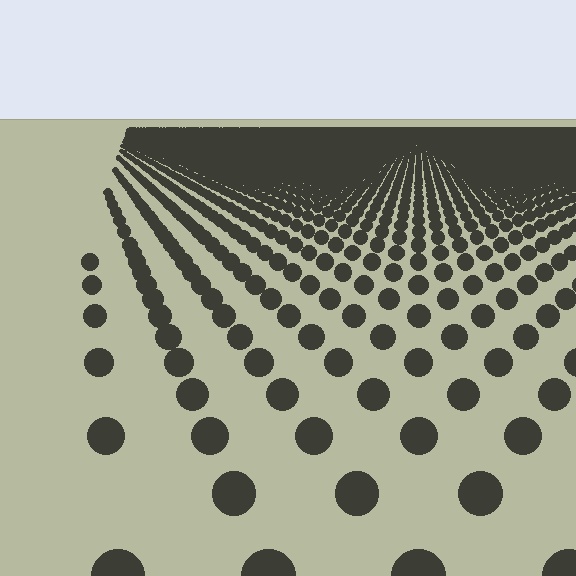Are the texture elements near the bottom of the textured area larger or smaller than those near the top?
Larger. Near the bottom, elements are closer to the viewer and appear at a bigger on-screen size.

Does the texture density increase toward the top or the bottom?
Density increases toward the top.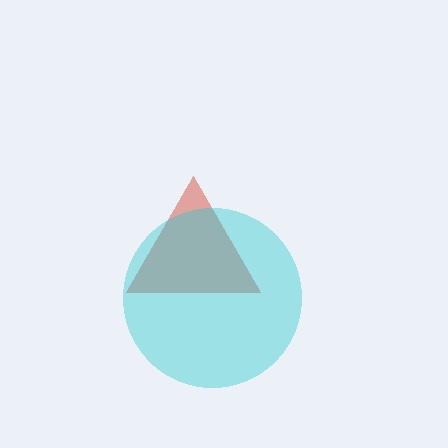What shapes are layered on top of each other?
The layered shapes are: a red triangle, a cyan circle.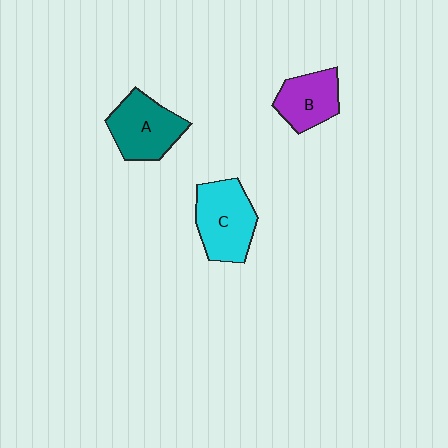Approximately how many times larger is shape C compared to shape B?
Approximately 1.4 times.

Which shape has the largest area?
Shape C (cyan).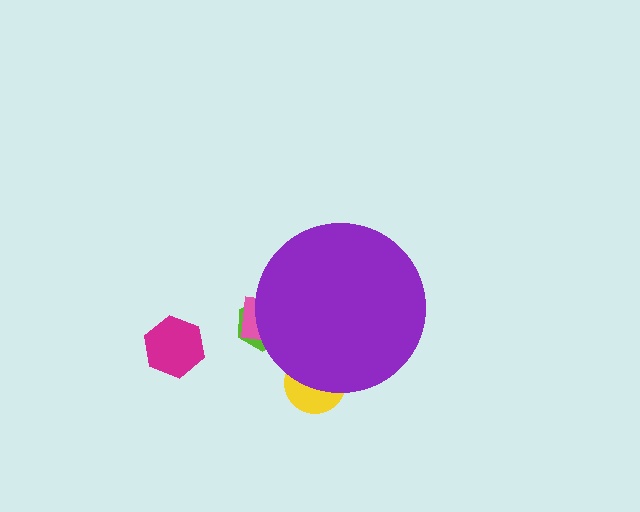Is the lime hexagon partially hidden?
Yes, the lime hexagon is partially hidden behind the purple circle.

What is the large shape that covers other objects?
A purple circle.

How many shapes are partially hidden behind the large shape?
3 shapes are partially hidden.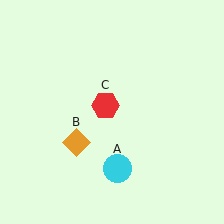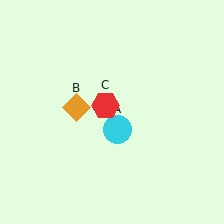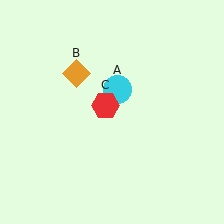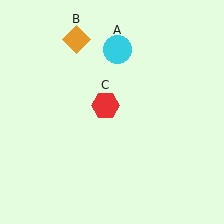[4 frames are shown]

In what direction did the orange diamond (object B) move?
The orange diamond (object B) moved up.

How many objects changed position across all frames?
2 objects changed position: cyan circle (object A), orange diamond (object B).